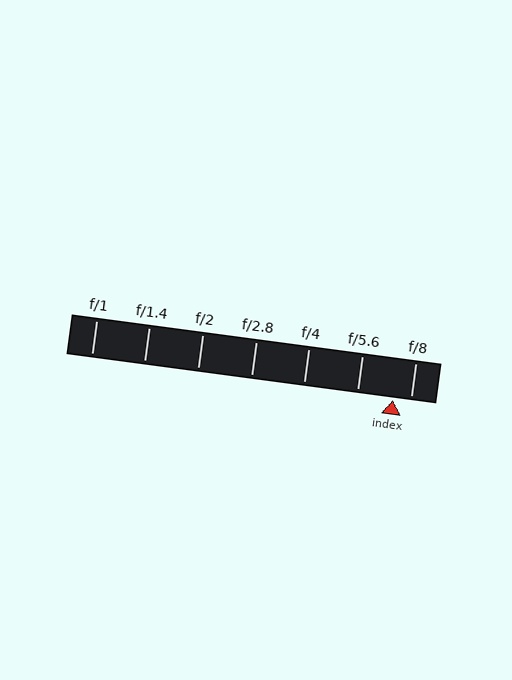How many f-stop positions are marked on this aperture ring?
There are 7 f-stop positions marked.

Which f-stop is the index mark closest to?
The index mark is closest to f/8.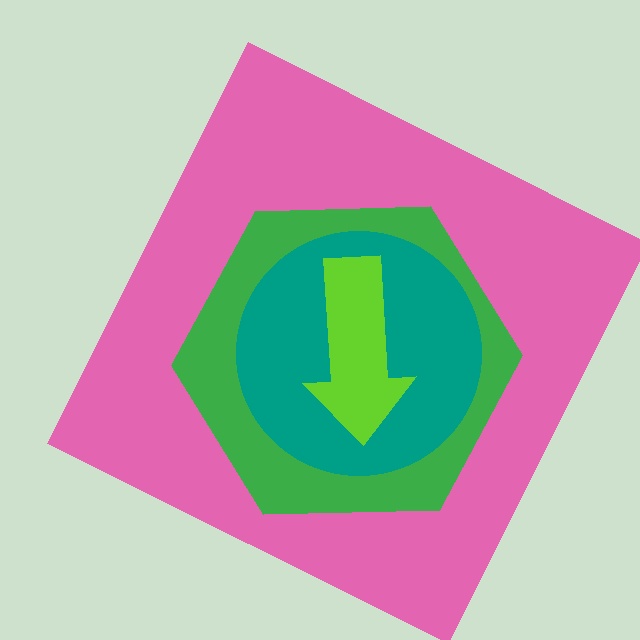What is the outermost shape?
The pink square.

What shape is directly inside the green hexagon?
The teal circle.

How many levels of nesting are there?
4.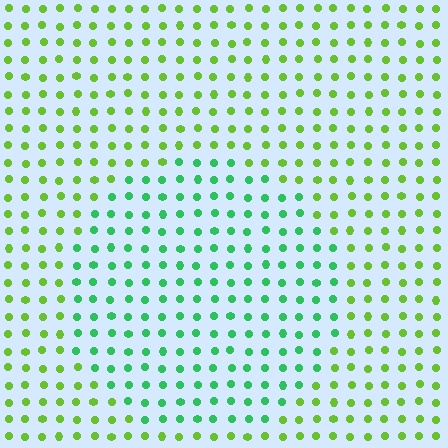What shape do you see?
I see a circle.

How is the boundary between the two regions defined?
The boundary is defined purely by a slight shift in hue (about 44 degrees). Spacing, size, and orientation are identical on both sides.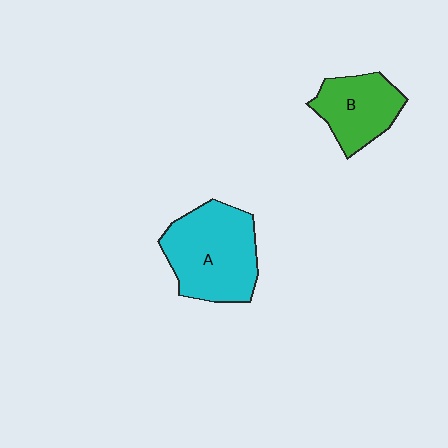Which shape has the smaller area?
Shape B (green).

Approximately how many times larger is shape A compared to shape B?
Approximately 1.5 times.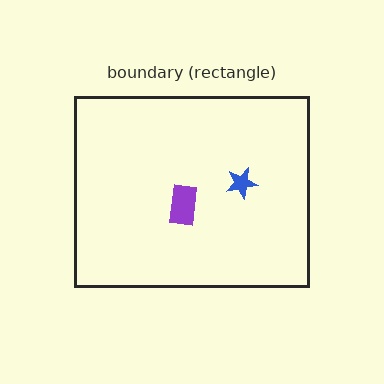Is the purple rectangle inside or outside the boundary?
Inside.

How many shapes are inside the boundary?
2 inside, 0 outside.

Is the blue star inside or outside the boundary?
Inside.